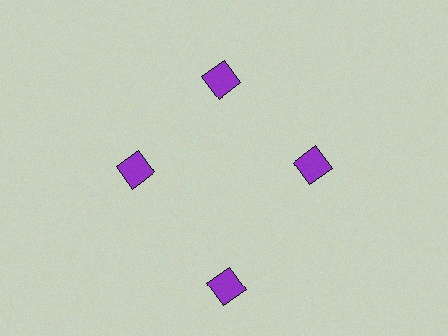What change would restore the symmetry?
The symmetry would be restored by moving it inward, back onto the ring so that all 4 diamonds sit at equal angles and equal distance from the center.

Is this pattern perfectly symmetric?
No. The 4 purple diamonds are arranged in a ring, but one element near the 6 o'clock position is pushed outward from the center, breaking the 4-fold rotational symmetry.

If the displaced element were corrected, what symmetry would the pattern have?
It would have 4-fold rotational symmetry — the pattern would map onto itself every 90 degrees.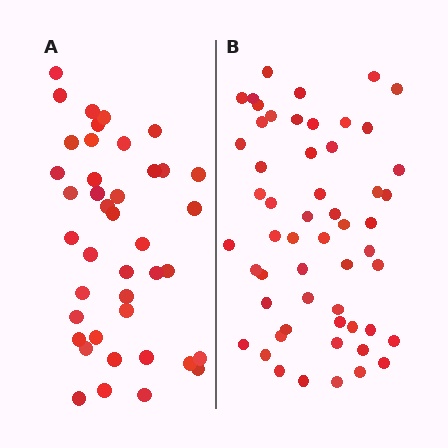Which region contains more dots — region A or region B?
Region B (the right region) has more dots.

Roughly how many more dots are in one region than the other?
Region B has approximately 15 more dots than region A.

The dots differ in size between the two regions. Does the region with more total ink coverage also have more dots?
No. Region A has more total ink coverage because its dots are larger, but region B actually contains more individual dots. Total area can be misleading — the number of items is what matters here.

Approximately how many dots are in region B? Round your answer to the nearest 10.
About 60 dots. (The exact count is 55, which rounds to 60.)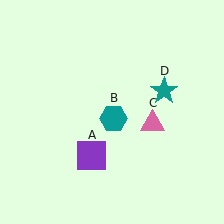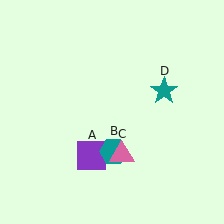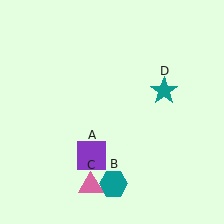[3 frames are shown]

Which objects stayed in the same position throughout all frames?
Purple square (object A) and teal star (object D) remained stationary.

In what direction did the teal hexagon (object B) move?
The teal hexagon (object B) moved down.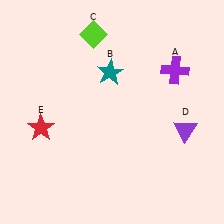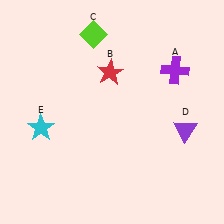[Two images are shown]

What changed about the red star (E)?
In Image 1, E is red. In Image 2, it changed to cyan.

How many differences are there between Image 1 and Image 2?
There are 2 differences between the two images.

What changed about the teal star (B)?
In Image 1, B is teal. In Image 2, it changed to red.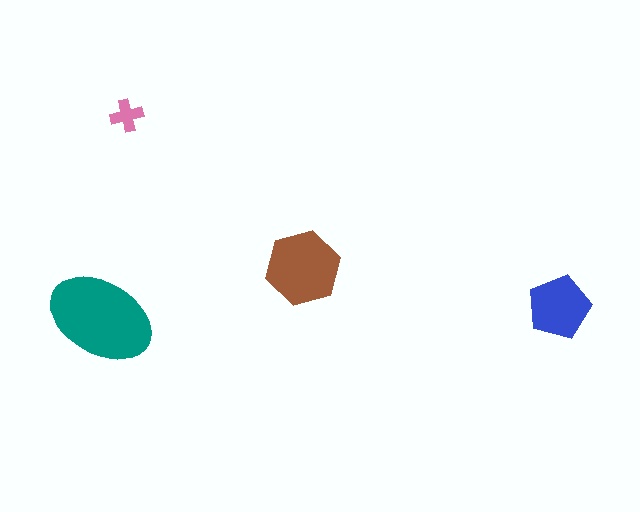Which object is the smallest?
The pink cross.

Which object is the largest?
The teal ellipse.